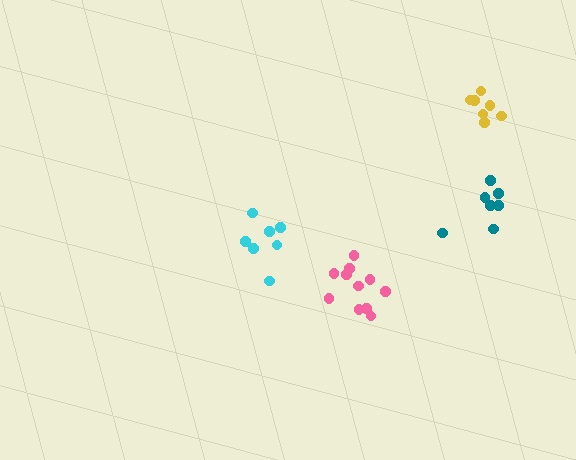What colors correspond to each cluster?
The clusters are colored: pink, yellow, teal, cyan.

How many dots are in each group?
Group 1: 11 dots, Group 2: 7 dots, Group 3: 7 dots, Group 4: 7 dots (32 total).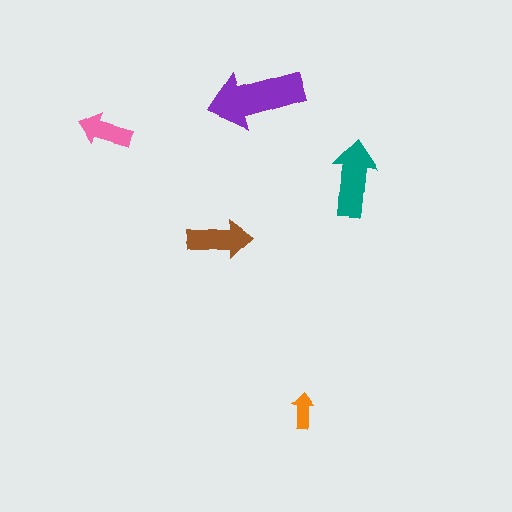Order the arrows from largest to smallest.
the purple one, the teal one, the brown one, the pink one, the orange one.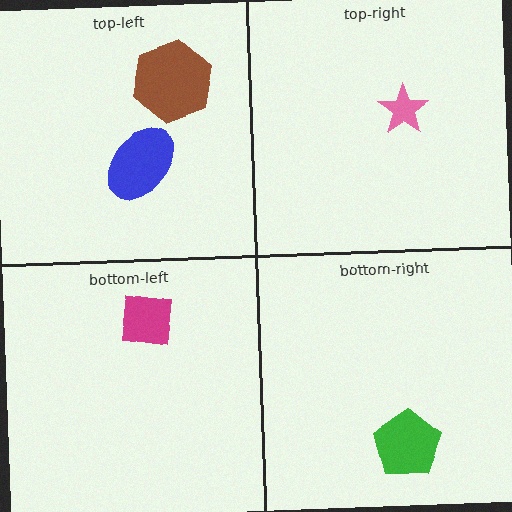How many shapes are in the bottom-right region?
1.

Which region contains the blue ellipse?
The top-left region.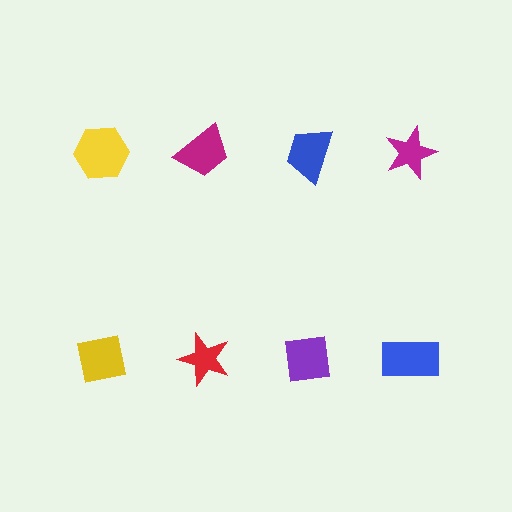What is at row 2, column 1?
A yellow square.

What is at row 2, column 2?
A red star.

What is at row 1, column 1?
A yellow hexagon.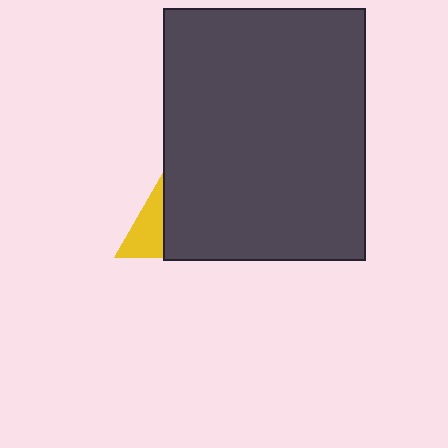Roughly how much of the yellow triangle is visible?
A small part of it is visible (roughly 32%).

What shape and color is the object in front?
The object in front is a dark gray rectangle.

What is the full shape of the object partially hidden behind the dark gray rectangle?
The partially hidden object is a yellow triangle.